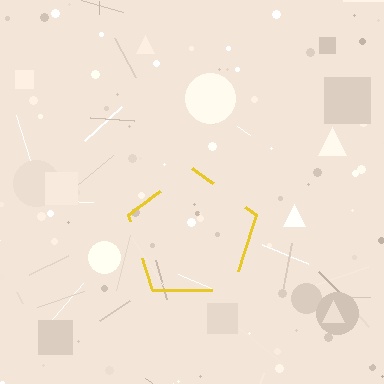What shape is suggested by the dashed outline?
The dashed outline suggests a pentagon.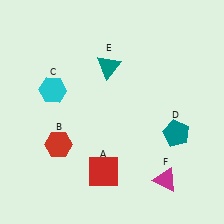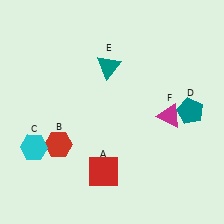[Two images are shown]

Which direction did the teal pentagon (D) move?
The teal pentagon (D) moved up.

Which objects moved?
The objects that moved are: the cyan hexagon (C), the teal pentagon (D), the magenta triangle (F).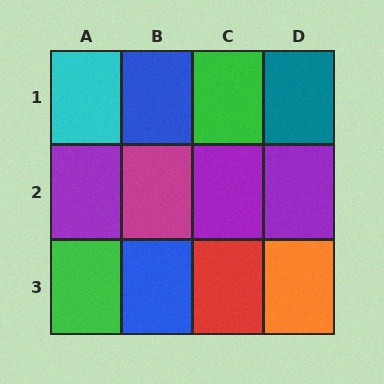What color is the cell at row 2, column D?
Purple.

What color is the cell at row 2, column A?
Purple.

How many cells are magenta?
1 cell is magenta.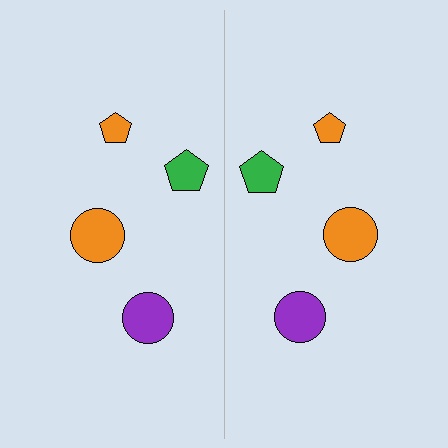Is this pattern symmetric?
Yes, this pattern has bilateral (reflection) symmetry.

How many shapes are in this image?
There are 8 shapes in this image.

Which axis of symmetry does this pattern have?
The pattern has a vertical axis of symmetry running through the center of the image.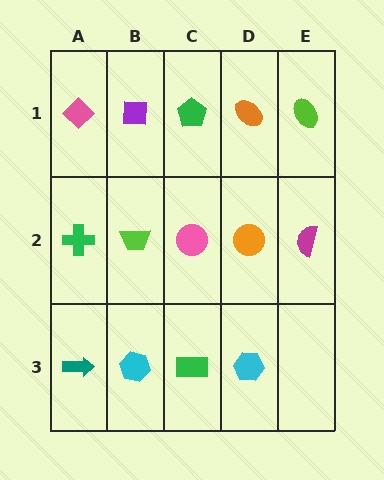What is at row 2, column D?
An orange circle.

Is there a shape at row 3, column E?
No, that cell is empty.